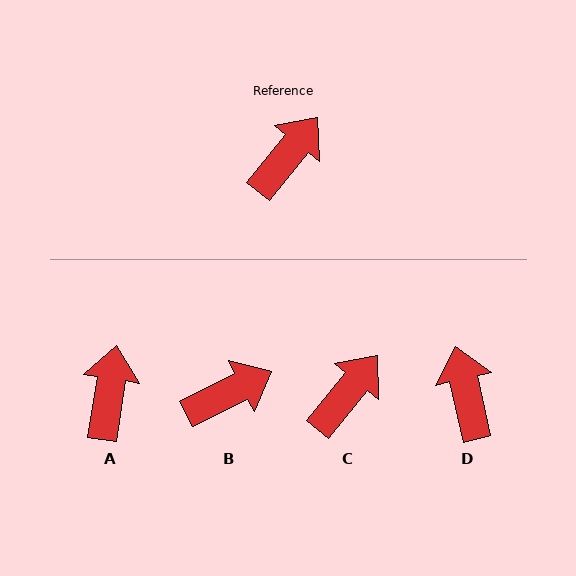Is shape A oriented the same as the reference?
No, it is off by about 30 degrees.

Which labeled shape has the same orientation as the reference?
C.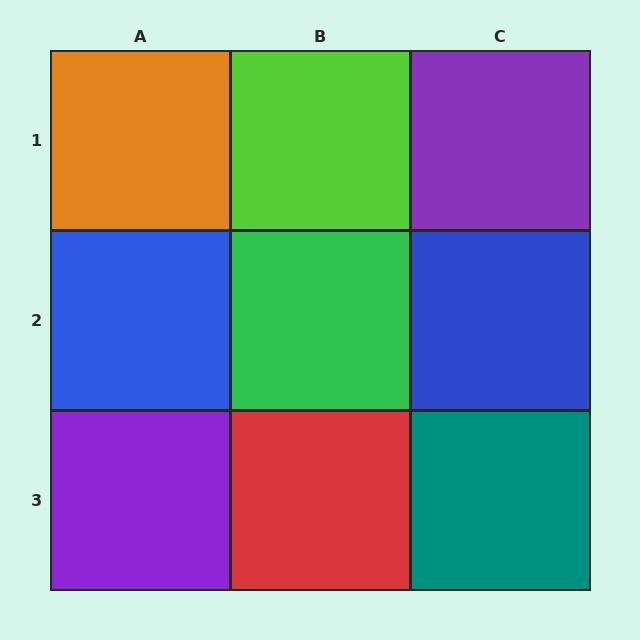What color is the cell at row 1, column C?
Purple.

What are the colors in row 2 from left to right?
Blue, green, blue.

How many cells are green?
1 cell is green.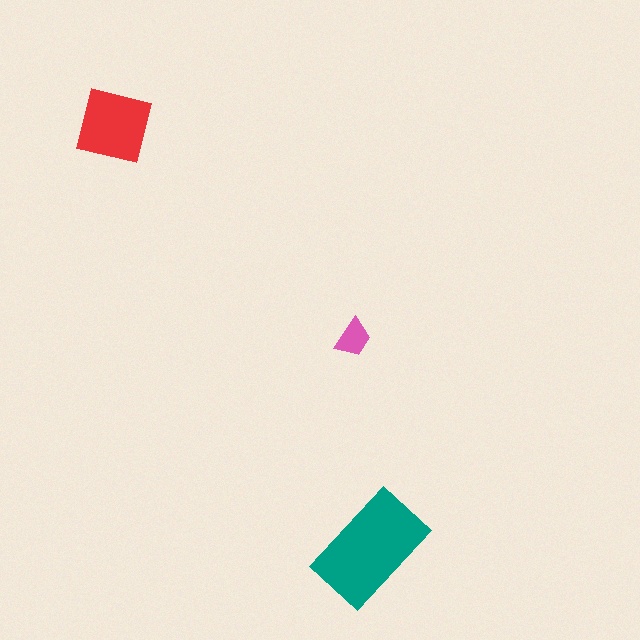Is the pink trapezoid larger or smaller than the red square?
Smaller.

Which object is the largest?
The teal rectangle.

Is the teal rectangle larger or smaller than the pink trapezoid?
Larger.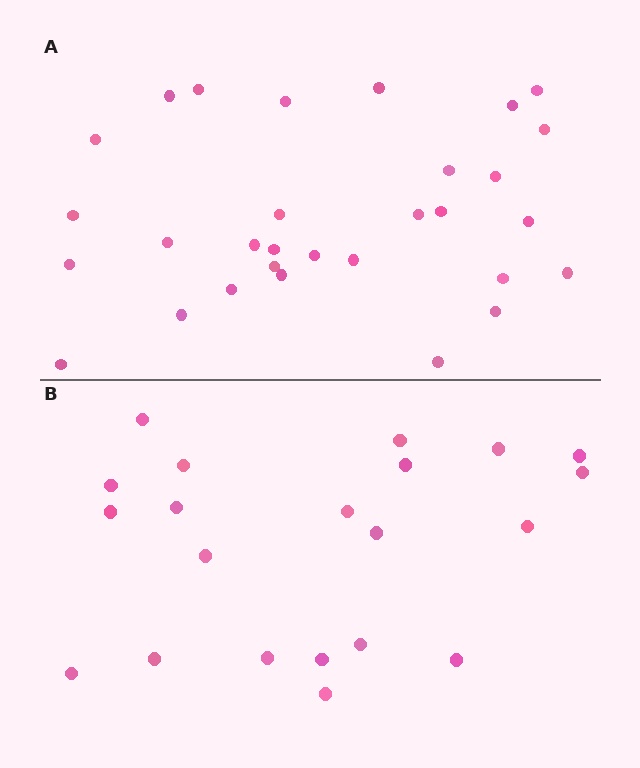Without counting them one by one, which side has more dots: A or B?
Region A (the top region) has more dots.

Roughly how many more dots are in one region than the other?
Region A has roughly 8 or so more dots than region B.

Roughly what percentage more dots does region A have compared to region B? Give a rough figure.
About 45% more.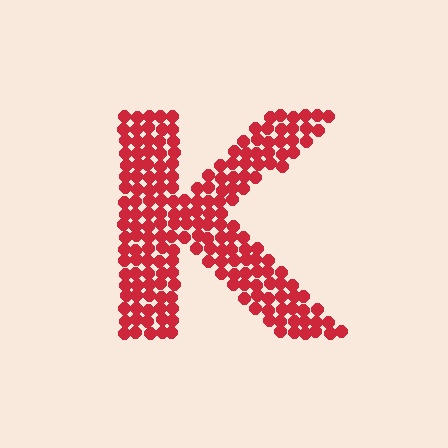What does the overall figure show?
The overall figure shows the letter K.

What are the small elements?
The small elements are circles.